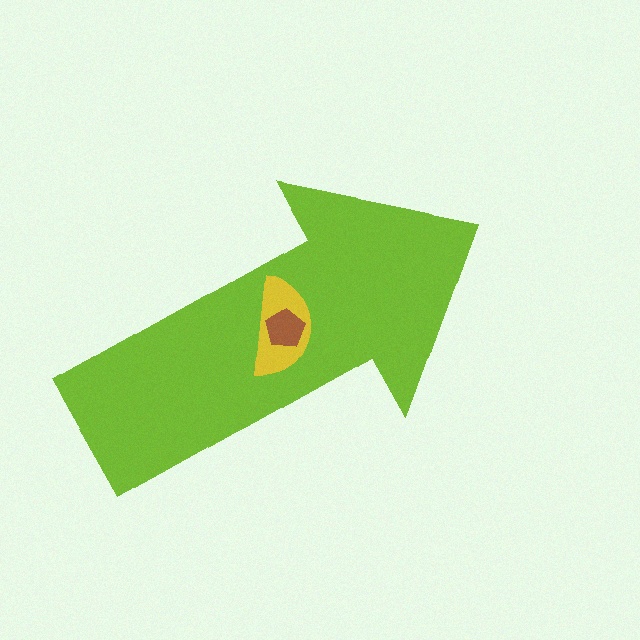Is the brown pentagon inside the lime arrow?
Yes.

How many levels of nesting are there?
3.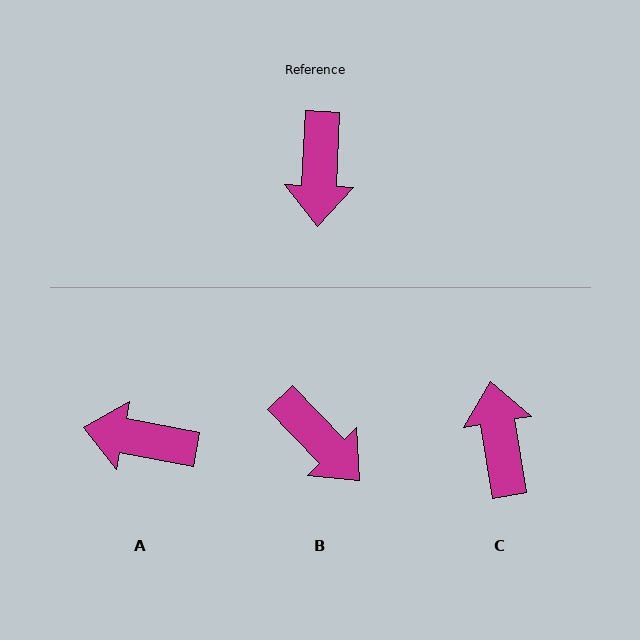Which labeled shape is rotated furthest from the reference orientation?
C, about 168 degrees away.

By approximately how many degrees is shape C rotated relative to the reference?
Approximately 168 degrees clockwise.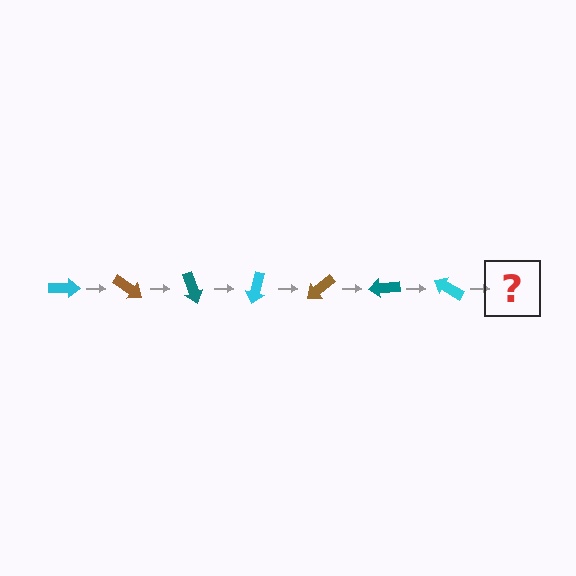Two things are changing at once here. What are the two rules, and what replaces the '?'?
The two rules are that it rotates 35 degrees each step and the color cycles through cyan, brown, and teal. The '?' should be a brown arrow, rotated 245 degrees from the start.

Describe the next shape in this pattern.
It should be a brown arrow, rotated 245 degrees from the start.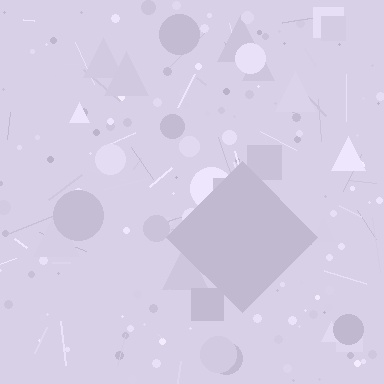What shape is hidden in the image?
A diamond is hidden in the image.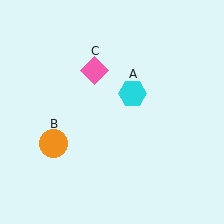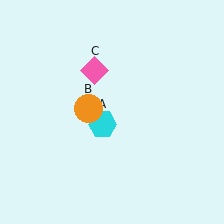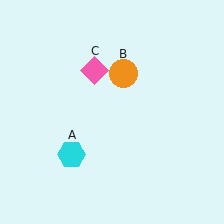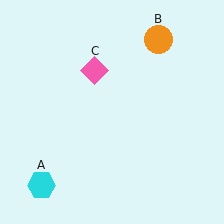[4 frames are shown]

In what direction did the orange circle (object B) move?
The orange circle (object B) moved up and to the right.